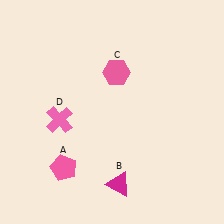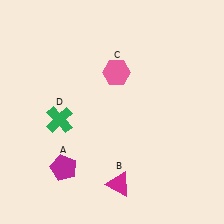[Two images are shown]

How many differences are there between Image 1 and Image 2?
There are 2 differences between the two images.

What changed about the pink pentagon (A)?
In Image 1, A is pink. In Image 2, it changed to magenta.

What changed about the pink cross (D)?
In Image 1, D is pink. In Image 2, it changed to green.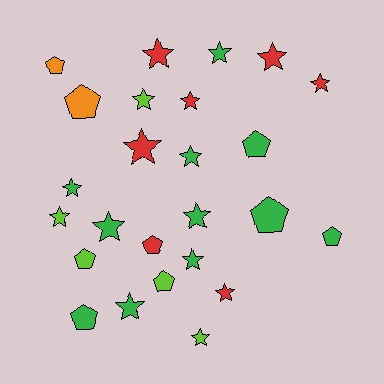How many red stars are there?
There are 6 red stars.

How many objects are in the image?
There are 25 objects.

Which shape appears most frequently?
Star, with 16 objects.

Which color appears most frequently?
Green, with 11 objects.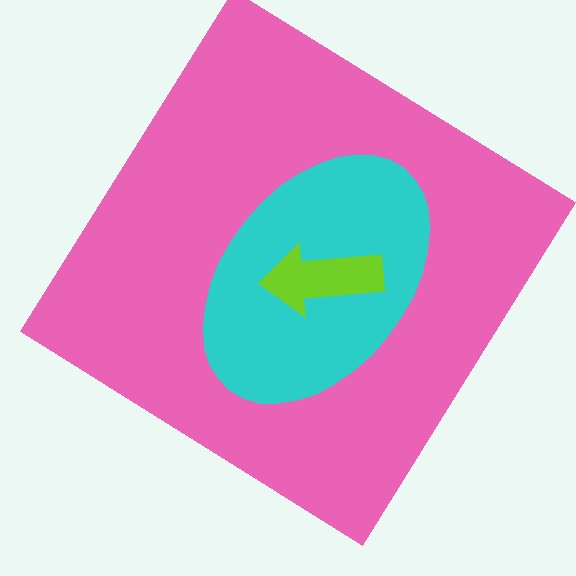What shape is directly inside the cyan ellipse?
The lime arrow.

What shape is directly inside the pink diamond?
The cyan ellipse.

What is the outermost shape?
The pink diamond.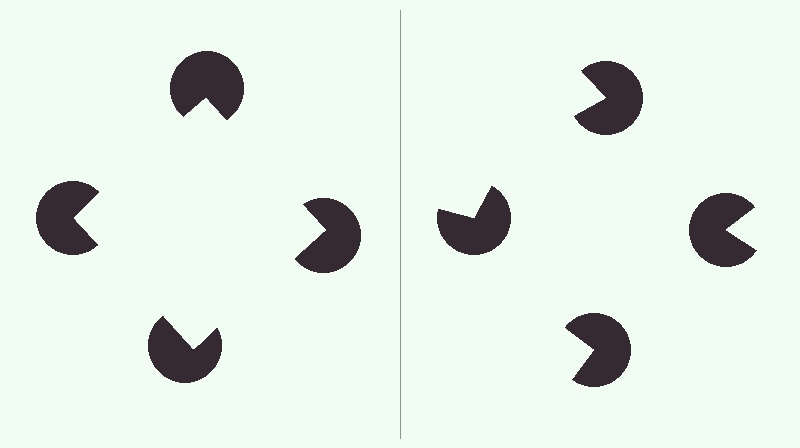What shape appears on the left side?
An illusory square.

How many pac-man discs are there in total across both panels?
8 — 4 on each side.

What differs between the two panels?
The pac-man discs are positioned identically on both sides; only the wedge orientations differ. On the left they align to a square; on the right they are misaligned.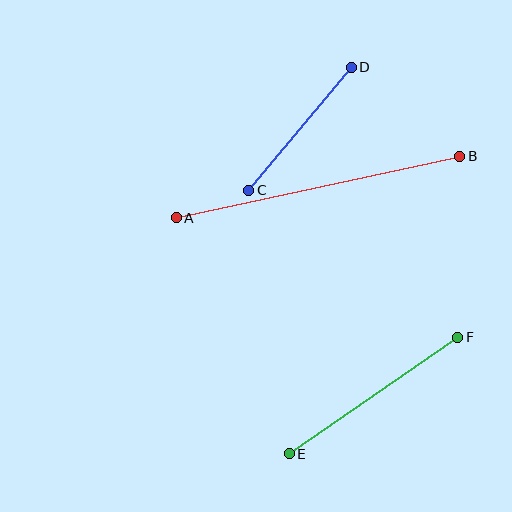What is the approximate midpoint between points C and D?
The midpoint is at approximately (300, 129) pixels.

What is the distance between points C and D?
The distance is approximately 160 pixels.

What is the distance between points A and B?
The distance is approximately 290 pixels.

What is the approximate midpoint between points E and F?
The midpoint is at approximately (373, 396) pixels.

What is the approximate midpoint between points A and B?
The midpoint is at approximately (318, 187) pixels.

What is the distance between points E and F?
The distance is approximately 205 pixels.